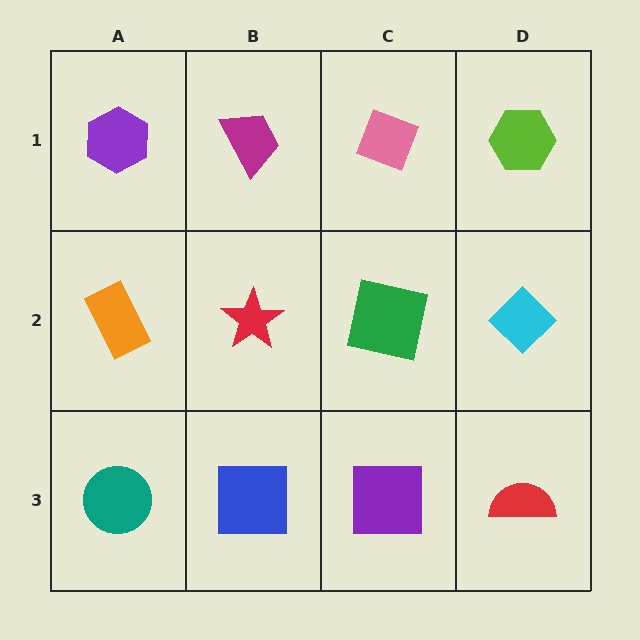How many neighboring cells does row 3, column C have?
3.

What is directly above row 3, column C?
A green square.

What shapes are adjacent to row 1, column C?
A green square (row 2, column C), a magenta trapezoid (row 1, column B), a lime hexagon (row 1, column D).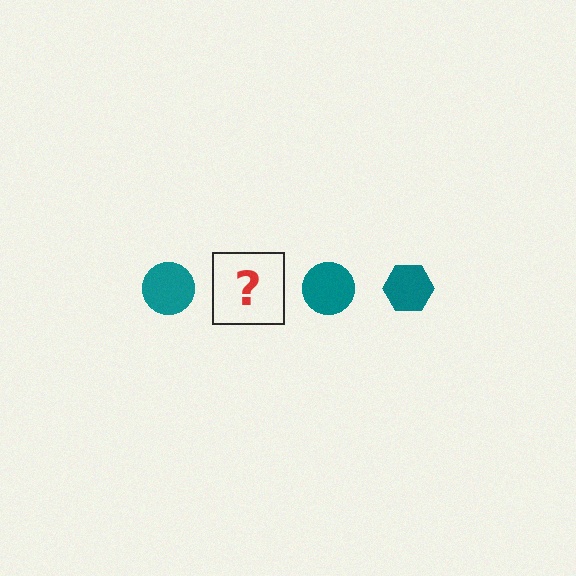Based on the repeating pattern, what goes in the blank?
The blank should be a teal hexagon.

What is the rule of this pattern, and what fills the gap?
The rule is that the pattern cycles through circle, hexagon shapes in teal. The gap should be filled with a teal hexagon.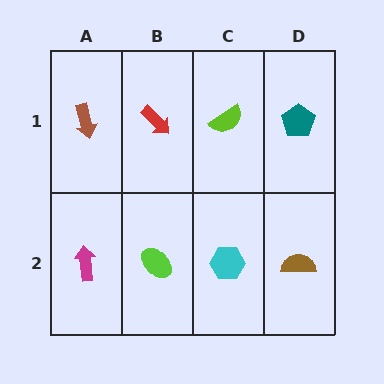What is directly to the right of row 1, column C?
A teal pentagon.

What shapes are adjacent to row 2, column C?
A lime semicircle (row 1, column C), a lime ellipse (row 2, column B), a brown semicircle (row 2, column D).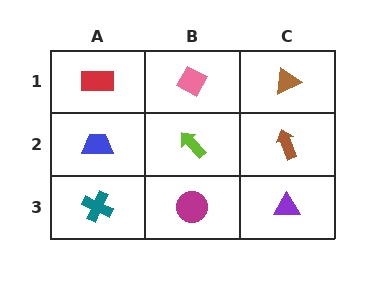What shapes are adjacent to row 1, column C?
A brown arrow (row 2, column C), a pink diamond (row 1, column B).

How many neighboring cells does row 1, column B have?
3.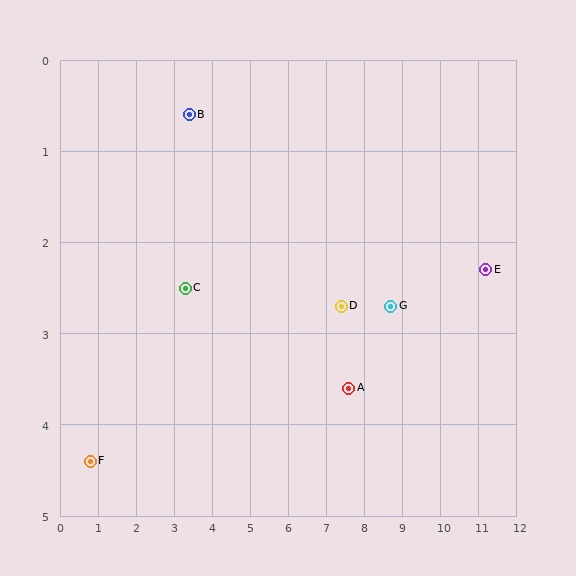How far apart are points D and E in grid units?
Points D and E are about 3.8 grid units apart.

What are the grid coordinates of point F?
Point F is at approximately (0.8, 4.4).